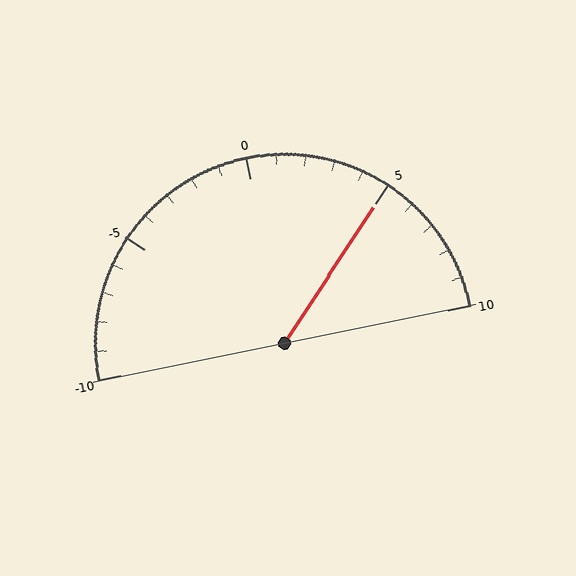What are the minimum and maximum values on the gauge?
The gauge ranges from -10 to 10.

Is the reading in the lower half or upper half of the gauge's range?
The reading is in the upper half of the range (-10 to 10).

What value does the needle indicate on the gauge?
The needle indicates approximately 5.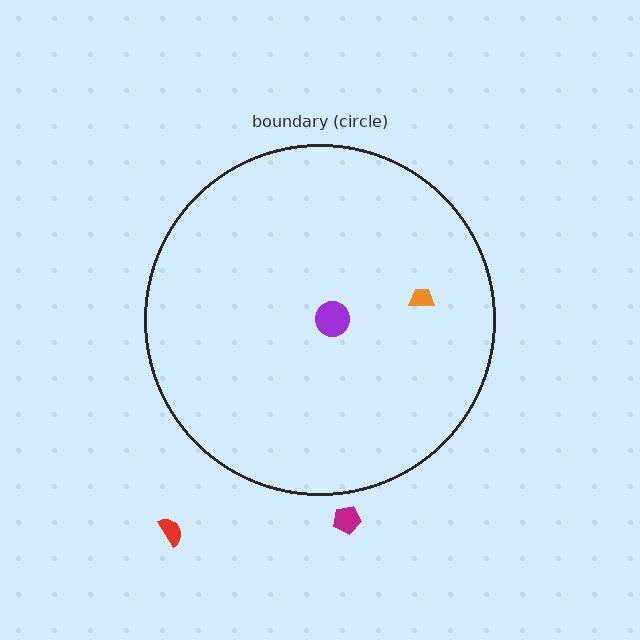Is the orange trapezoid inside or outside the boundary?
Inside.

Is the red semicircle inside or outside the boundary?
Outside.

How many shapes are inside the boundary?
2 inside, 2 outside.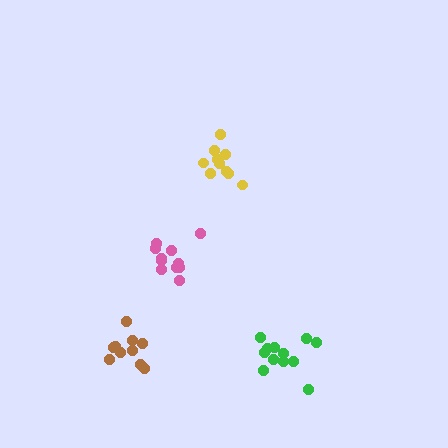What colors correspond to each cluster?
The clusters are colored: pink, green, brown, yellow.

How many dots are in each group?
Group 1: 11 dots, Group 2: 12 dots, Group 3: 10 dots, Group 4: 10 dots (43 total).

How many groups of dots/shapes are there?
There are 4 groups.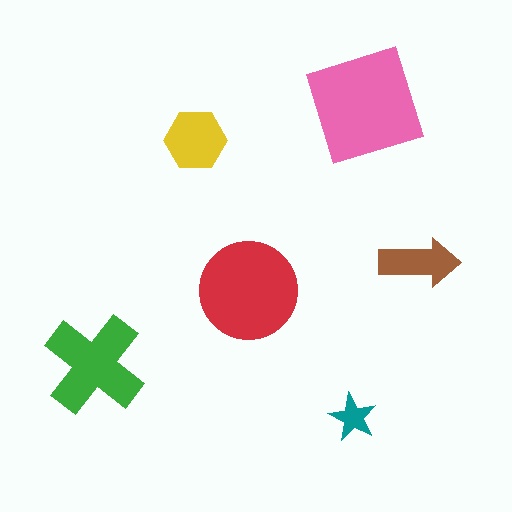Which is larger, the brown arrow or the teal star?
The brown arrow.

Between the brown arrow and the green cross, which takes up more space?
The green cross.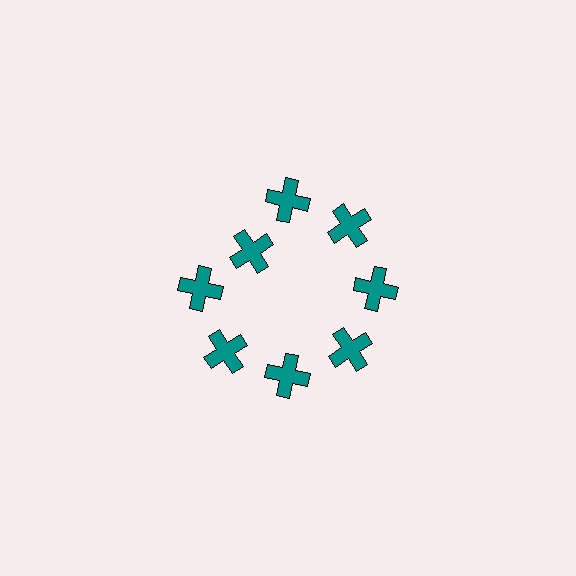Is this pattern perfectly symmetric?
No. The 8 teal crosses are arranged in a ring, but one element near the 10 o'clock position is pulled inward toward the center, breaking the 8-fold rotational symmetry.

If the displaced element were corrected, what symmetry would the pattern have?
It would have 8-fold rotational symmetry — the pattern would map onto itself every 45 degrees.